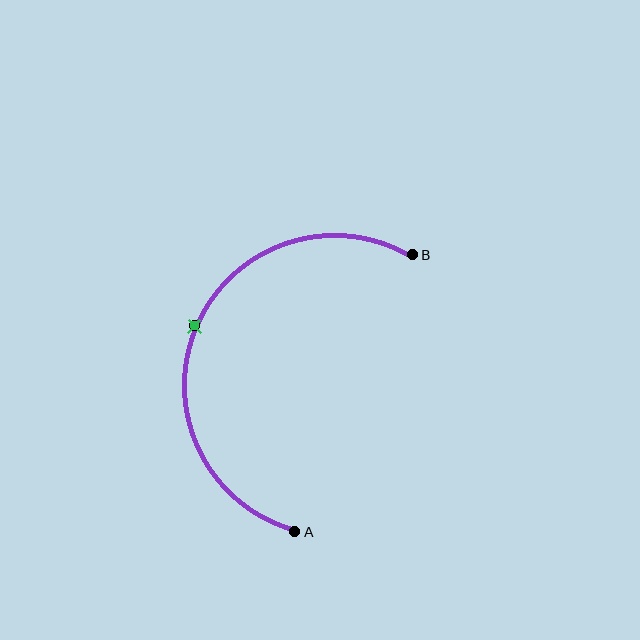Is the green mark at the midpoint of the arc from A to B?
Yes. The green mark lies on the arc at equal arc-length from both A and B — it is the arc midpoint.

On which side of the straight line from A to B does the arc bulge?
The arc bulges to the left of the straight line connecting A and B.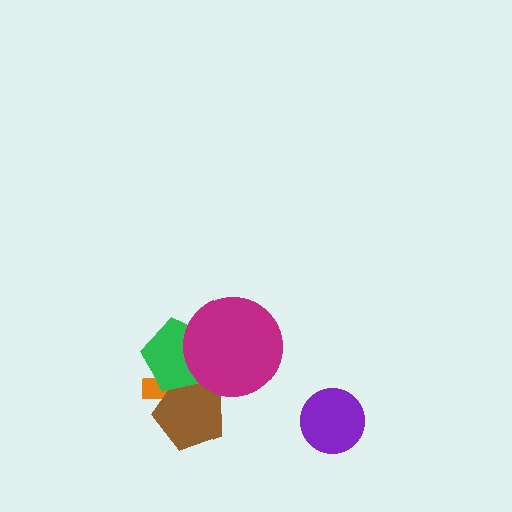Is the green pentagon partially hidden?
Yes, it is partially covered by another shape.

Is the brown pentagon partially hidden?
Yes, it is partially covered by another shape.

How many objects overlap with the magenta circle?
2 objects overlap with the magenta circle.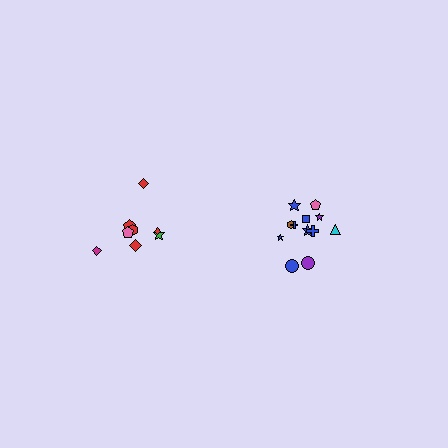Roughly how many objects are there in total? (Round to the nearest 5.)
Roughly 20 objects in total.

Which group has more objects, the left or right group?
The right group.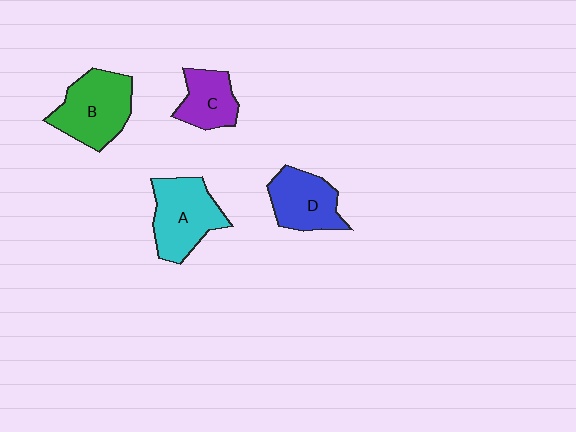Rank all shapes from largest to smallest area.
From largest to smallest: B (green), A (cyan), D (blue), C (purple).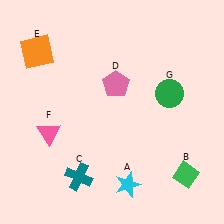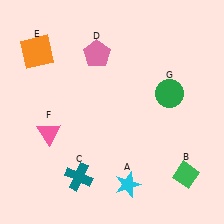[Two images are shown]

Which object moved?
The pink pentagon (D) moved up.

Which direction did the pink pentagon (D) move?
The pink pentagon (D) moved up.